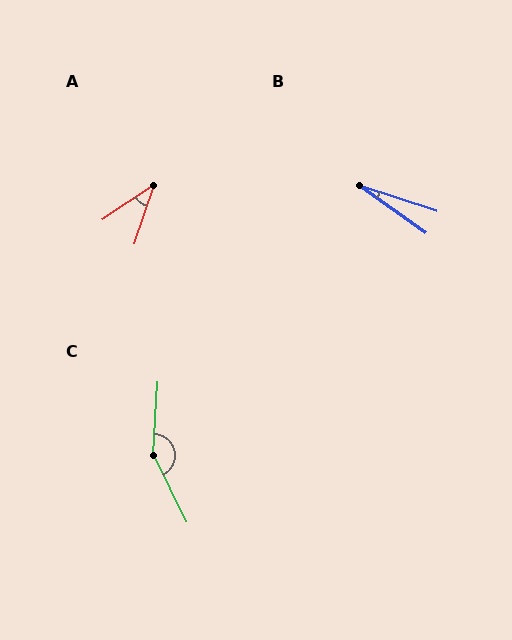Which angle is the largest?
C, at approximately 150 degrees.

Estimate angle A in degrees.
Approximately 38 degrees.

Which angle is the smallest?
B, at approximately 17 degrees.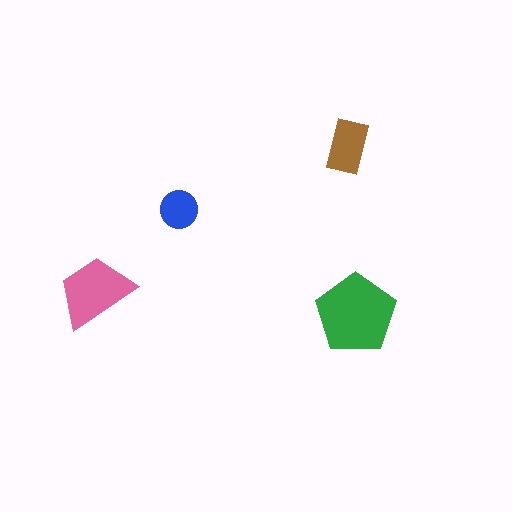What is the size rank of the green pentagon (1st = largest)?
1st.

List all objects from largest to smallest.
The green pentagon, the pink trapezoid, the brown rectangle, the blue circle.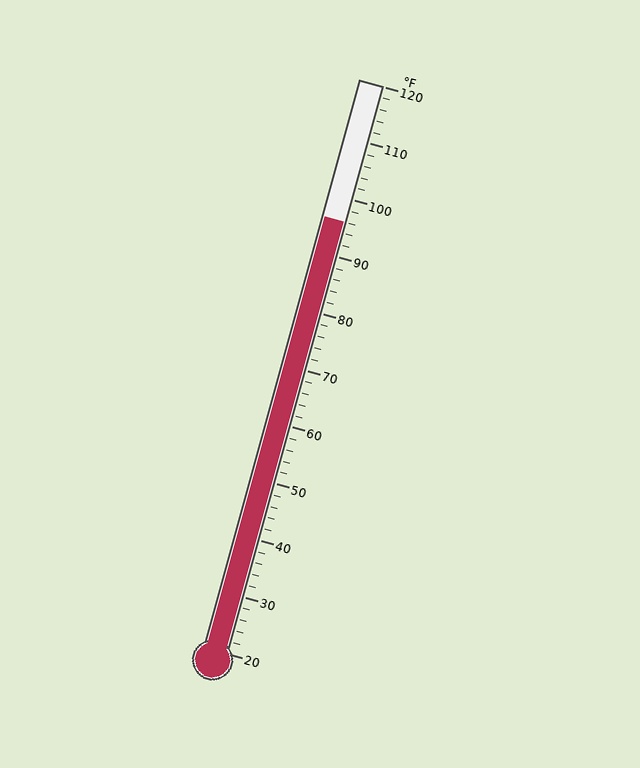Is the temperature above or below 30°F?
The temperature is above 30°F.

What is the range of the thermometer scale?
The thermometer scale ranges from 20°F to 120°F.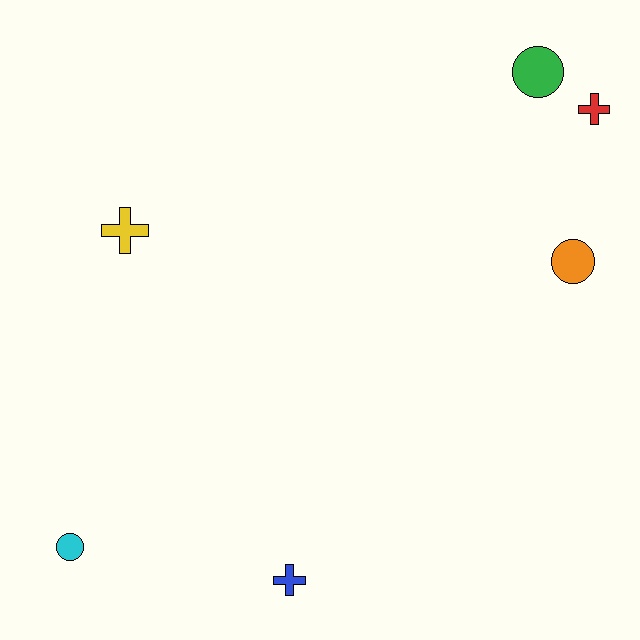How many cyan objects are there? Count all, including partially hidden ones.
There is 1 cyan object.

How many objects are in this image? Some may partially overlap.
There are 6 objects.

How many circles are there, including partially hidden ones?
There are 3 circles.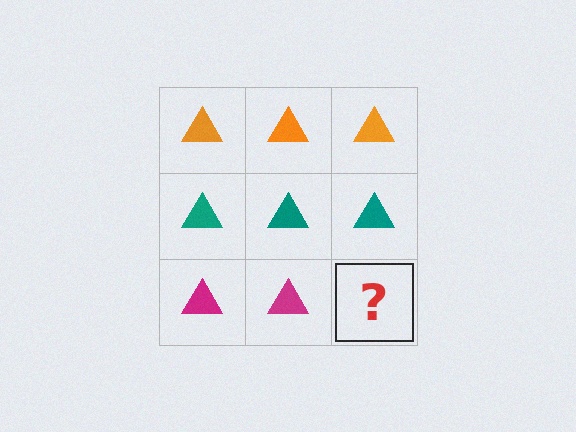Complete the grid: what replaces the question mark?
The question mark should be replaced with a magenta triangle.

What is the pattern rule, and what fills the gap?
The rule is that each row has a consistent color. The gap should be filled with a magenta triangle.